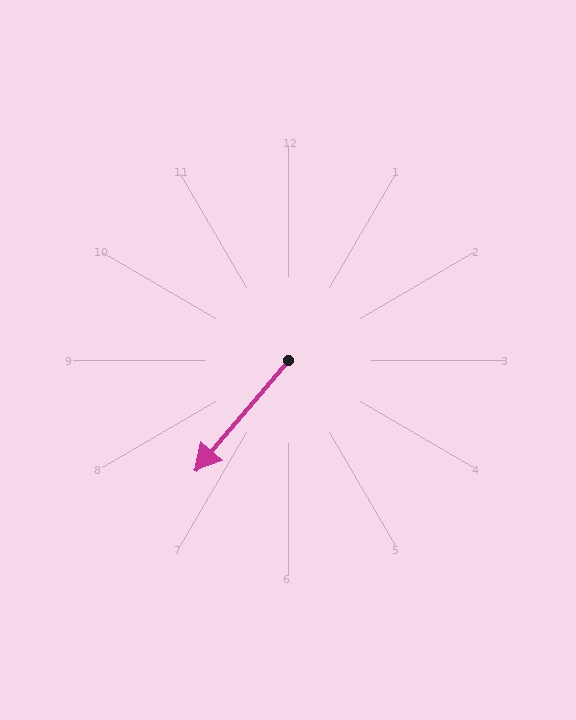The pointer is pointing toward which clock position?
Roughly 7 o'clock.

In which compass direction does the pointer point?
Southwest.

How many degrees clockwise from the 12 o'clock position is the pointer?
Approximately 220 degrees.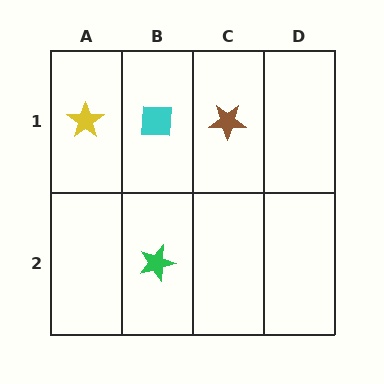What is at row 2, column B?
A green star.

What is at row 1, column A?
A yellow star.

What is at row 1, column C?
A brown star.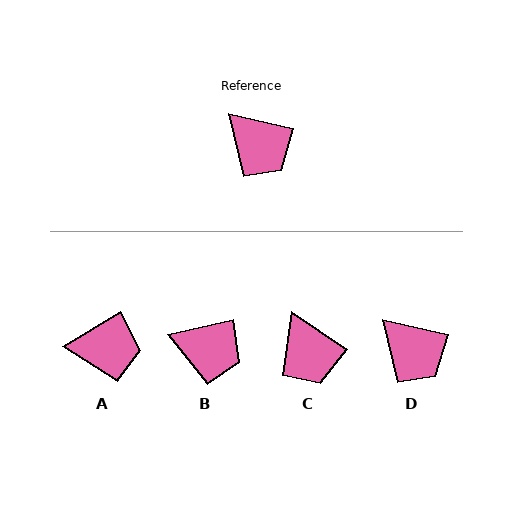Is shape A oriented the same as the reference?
No, it is off by about 44 degrees.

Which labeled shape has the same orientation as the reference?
D.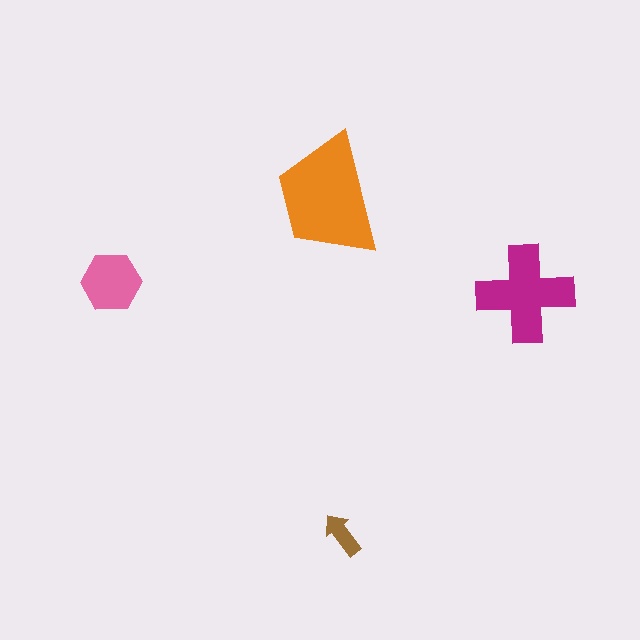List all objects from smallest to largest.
The brown arrow, the pink hexagon, the magenta cross, the orange trapezoid.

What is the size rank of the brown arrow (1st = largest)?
4th.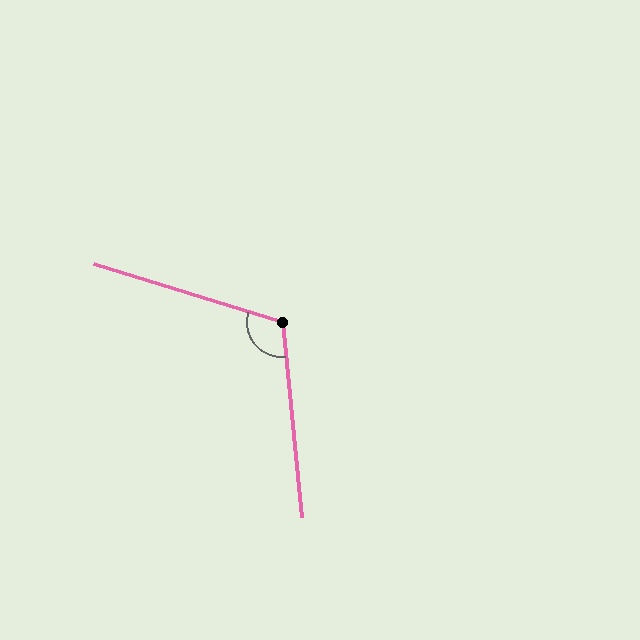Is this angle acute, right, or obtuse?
It is obtuse.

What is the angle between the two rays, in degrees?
Approximately 113 degrees.